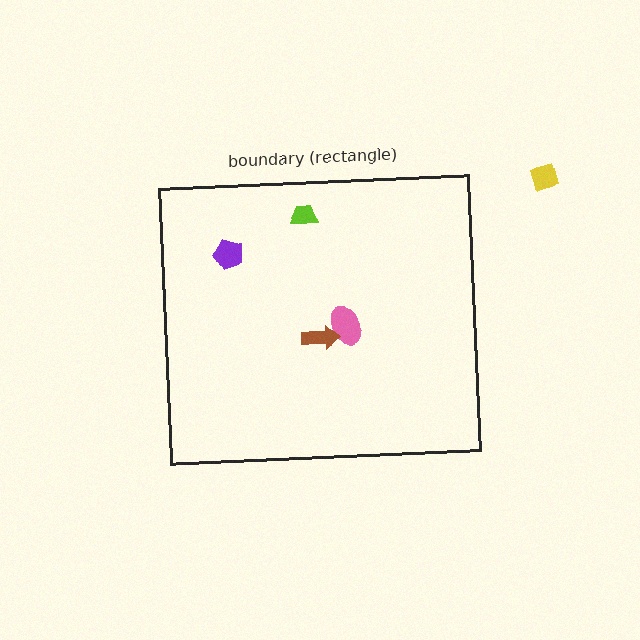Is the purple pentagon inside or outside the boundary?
Inside.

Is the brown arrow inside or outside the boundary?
Inside.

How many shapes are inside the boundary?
4 inside, 1 outside.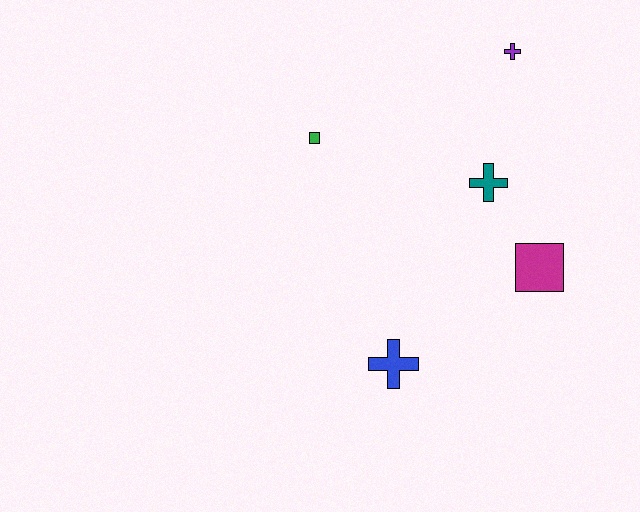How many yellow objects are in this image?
There are no yellow objects.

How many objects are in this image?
There are 5 objects.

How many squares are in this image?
There are 2 squares.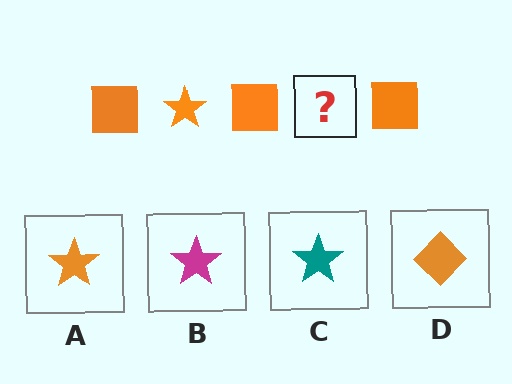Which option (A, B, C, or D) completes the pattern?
A.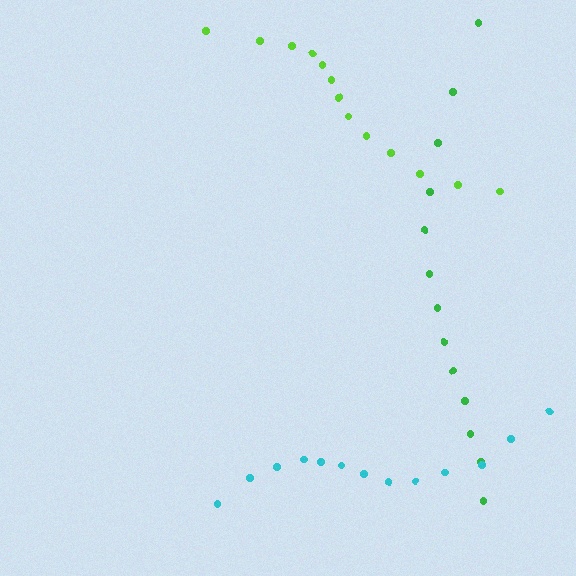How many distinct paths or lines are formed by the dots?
There are 3 distinct paths.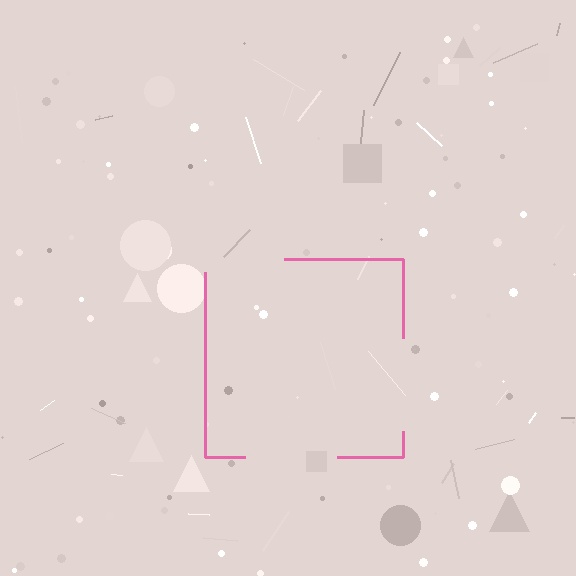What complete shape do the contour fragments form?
The contour fragments form a square.